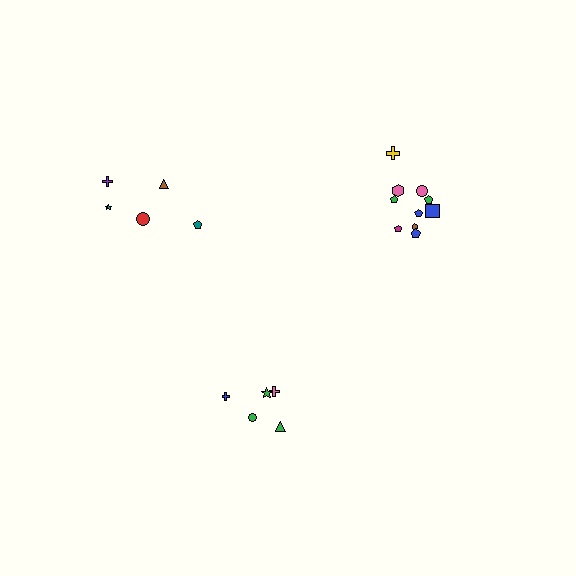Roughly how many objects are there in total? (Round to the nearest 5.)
Roughly 20 objects in total.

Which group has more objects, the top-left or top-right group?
The top-right group.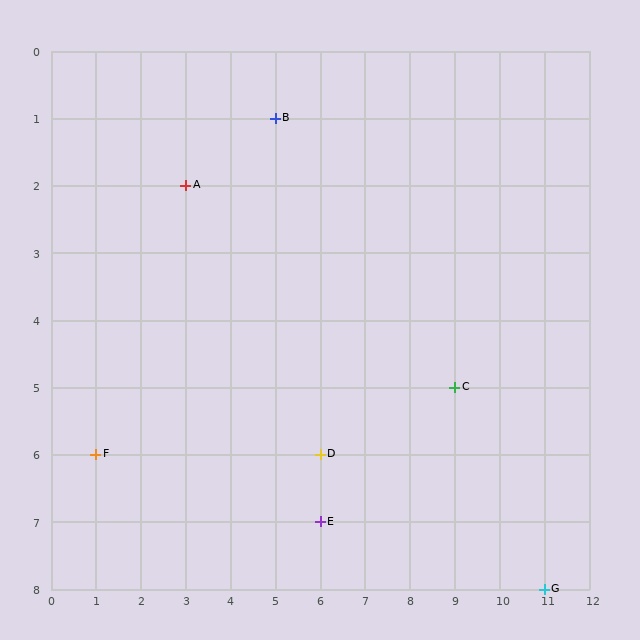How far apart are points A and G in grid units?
Points A and G are 8 columns and 6 rows apart (about 10.0 grid units diagonally).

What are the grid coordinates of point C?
Point C is at grid coordinates (9, 5).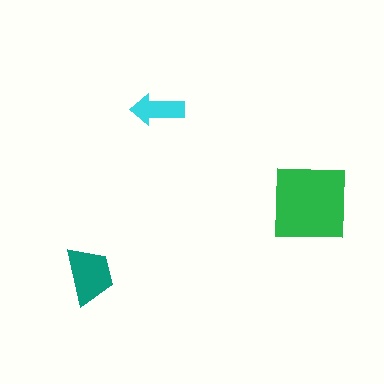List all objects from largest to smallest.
The green square, the teal trapezoid, the cyan arrow.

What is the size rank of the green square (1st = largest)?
1st.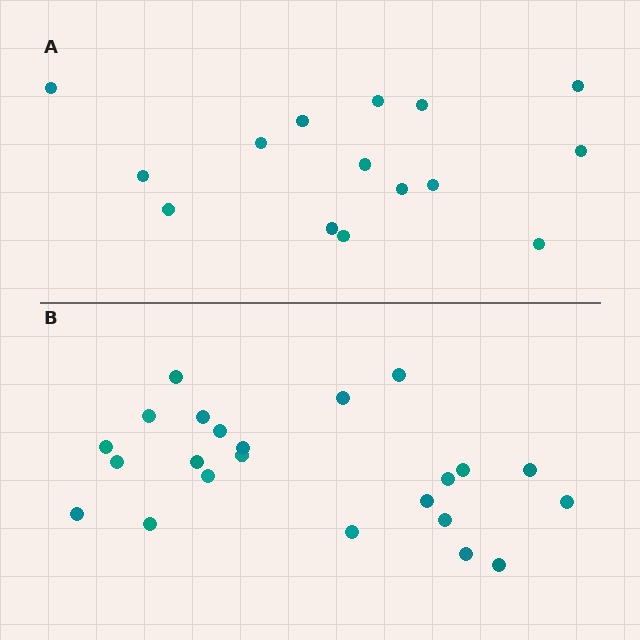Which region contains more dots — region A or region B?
Region B (the bottom region) has more dots.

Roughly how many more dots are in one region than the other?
Region B has roughly 8 or so more dots than region A.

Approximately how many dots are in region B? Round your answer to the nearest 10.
About 20 dots. (The exact count is 23, which rounds to 20.)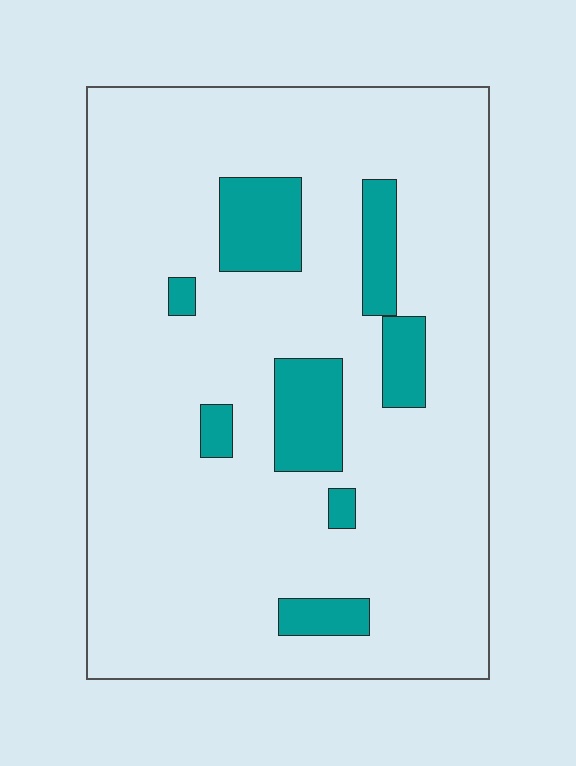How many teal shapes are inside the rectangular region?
8.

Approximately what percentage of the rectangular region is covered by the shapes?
Approximately 15%.